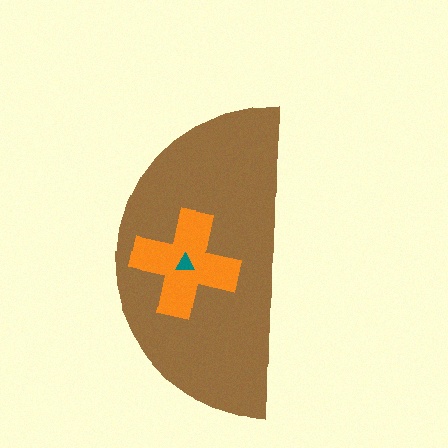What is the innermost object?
The teal triangle.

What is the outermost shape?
The brown semicircle.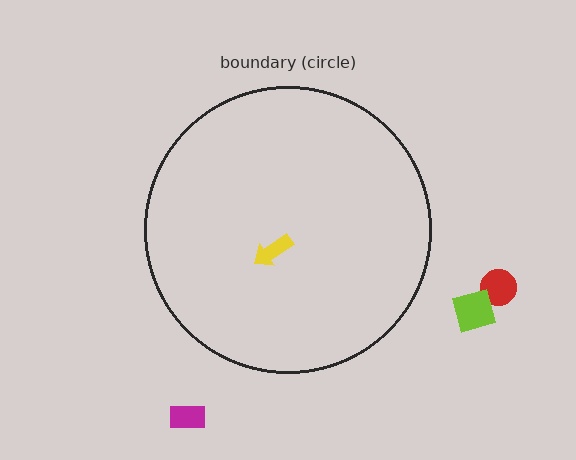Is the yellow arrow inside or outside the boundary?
Inside.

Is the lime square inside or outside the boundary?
Outside.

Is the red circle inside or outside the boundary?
Outside.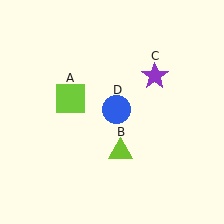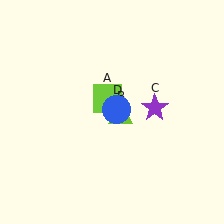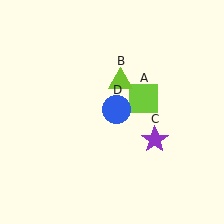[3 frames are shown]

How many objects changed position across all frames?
3 objects changed position: lime square (object A), lime triangle (object B), purple star (object C).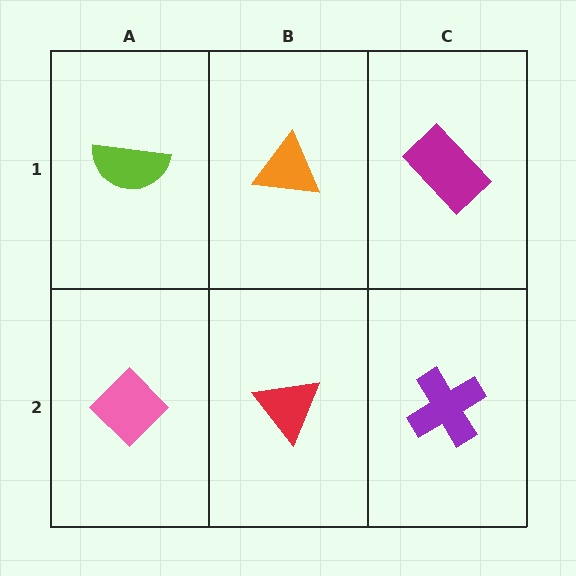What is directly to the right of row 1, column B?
A magenta rectangle.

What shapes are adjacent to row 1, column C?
A purple cross (row 2, column C), an orange triangle (row 1, column B).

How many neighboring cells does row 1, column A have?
2.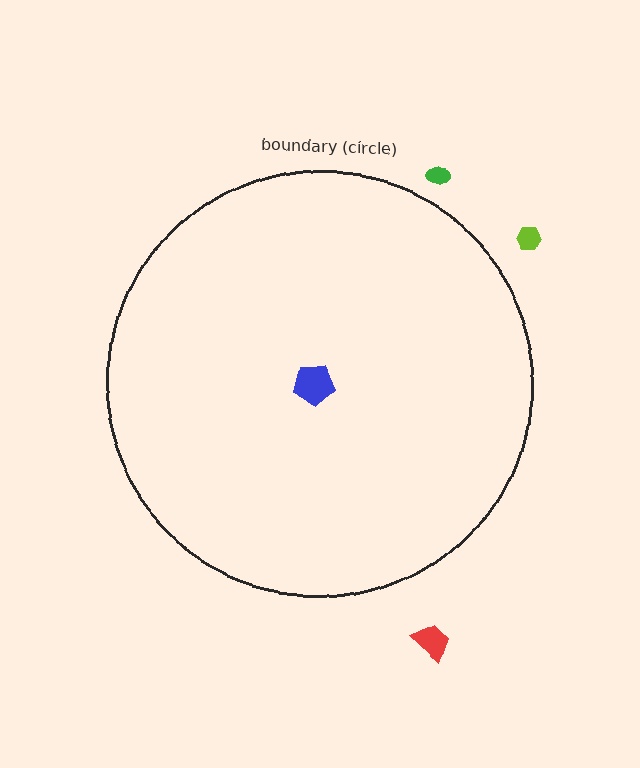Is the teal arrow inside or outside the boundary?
Inside.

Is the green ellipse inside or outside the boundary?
Outside.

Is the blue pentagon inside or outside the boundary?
Inside.